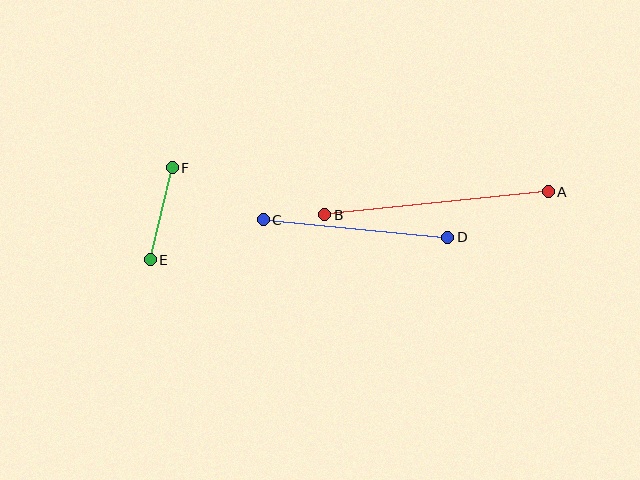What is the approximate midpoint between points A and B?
The midpoint is at approximately (436, 203) pixels.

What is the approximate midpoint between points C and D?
The midpoint is at approximately (356, 228) pixels.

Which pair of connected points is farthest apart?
Points A and B are farthest apart.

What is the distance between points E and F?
The distance is approximately 95 pixels.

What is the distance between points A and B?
The distance is approximately 225 pixels.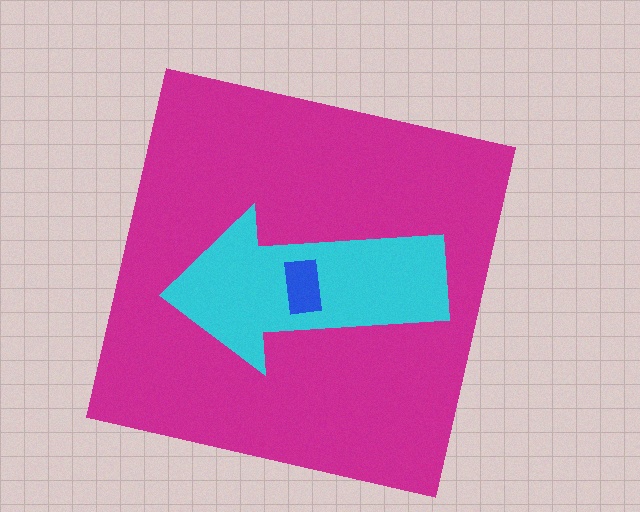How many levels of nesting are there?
3.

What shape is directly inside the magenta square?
The cyan arrow.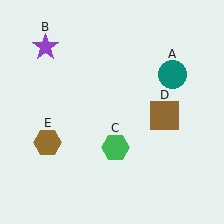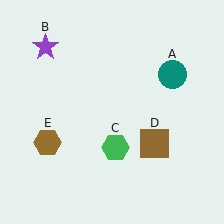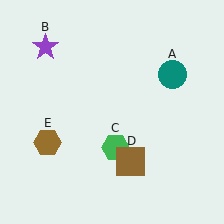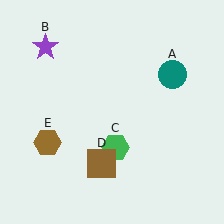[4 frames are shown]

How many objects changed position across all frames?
1 object changed position: brown square (object D).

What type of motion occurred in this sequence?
The brown square (object D) rotated clockwise around the center of the scene.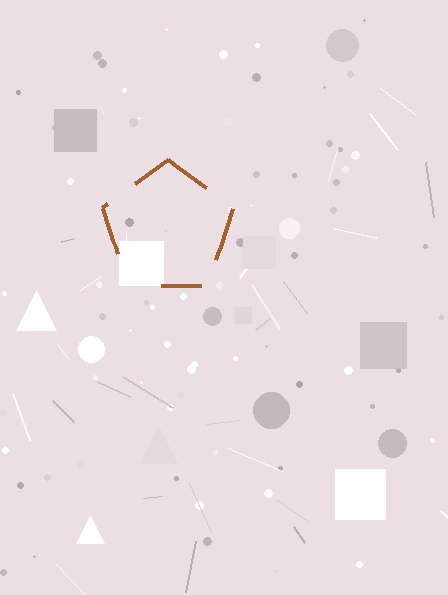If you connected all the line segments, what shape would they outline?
They would outline a pentagon.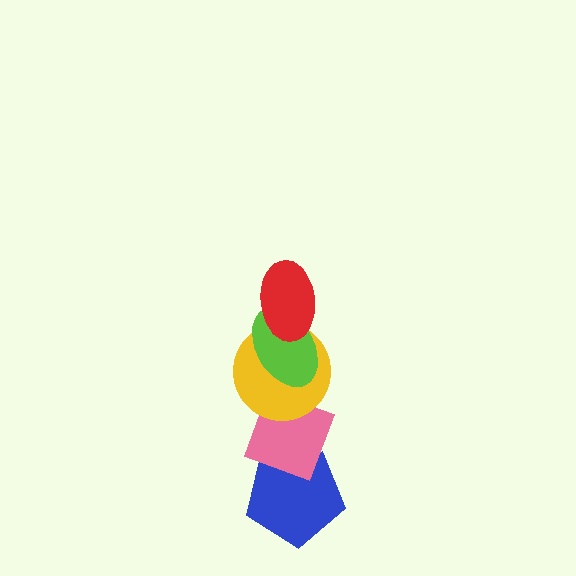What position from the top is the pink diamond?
The pink diamond is 4th from the top.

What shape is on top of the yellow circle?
The lime ellipse is on top of the yellow circle.